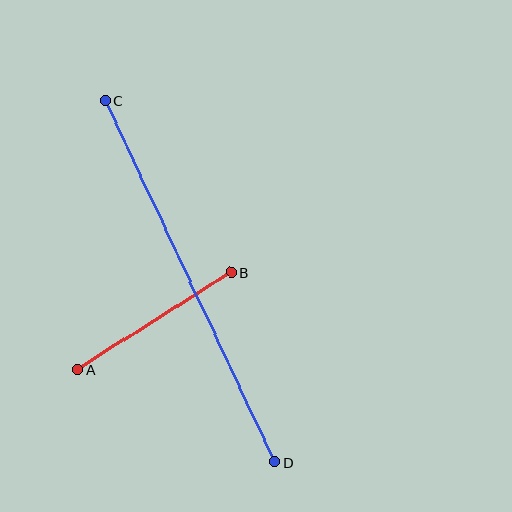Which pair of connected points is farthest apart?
Points C and D are farthest apart.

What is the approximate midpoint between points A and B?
The midpoint is at approximately (154, 321) pixels.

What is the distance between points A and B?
The distance is approximately 182 pixels.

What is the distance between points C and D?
The distance is approximately 399 pixels.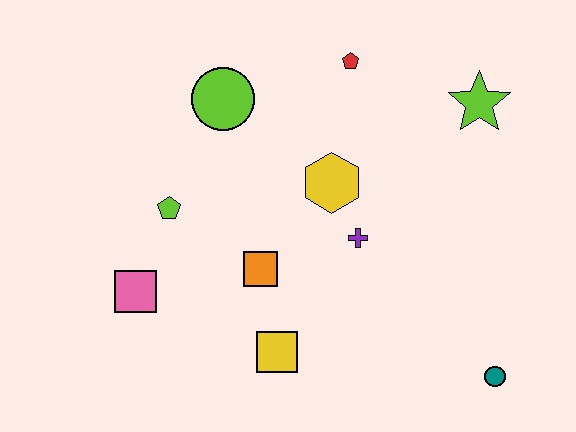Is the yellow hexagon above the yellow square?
Yes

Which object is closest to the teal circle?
The purple cross is closest to the teal circle.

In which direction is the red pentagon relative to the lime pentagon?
The red pentagon is to the right of the lime pentagon.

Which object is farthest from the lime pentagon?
The teal circle is farthest from the lime pentagon.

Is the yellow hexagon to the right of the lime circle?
Yes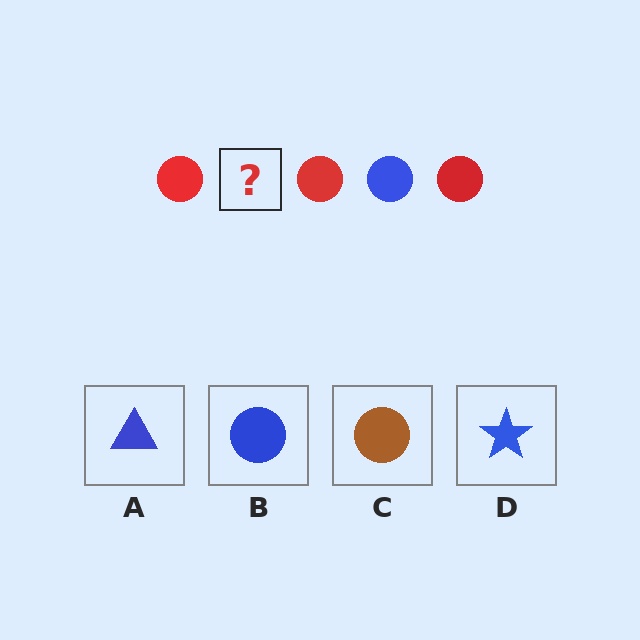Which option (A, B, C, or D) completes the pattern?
B.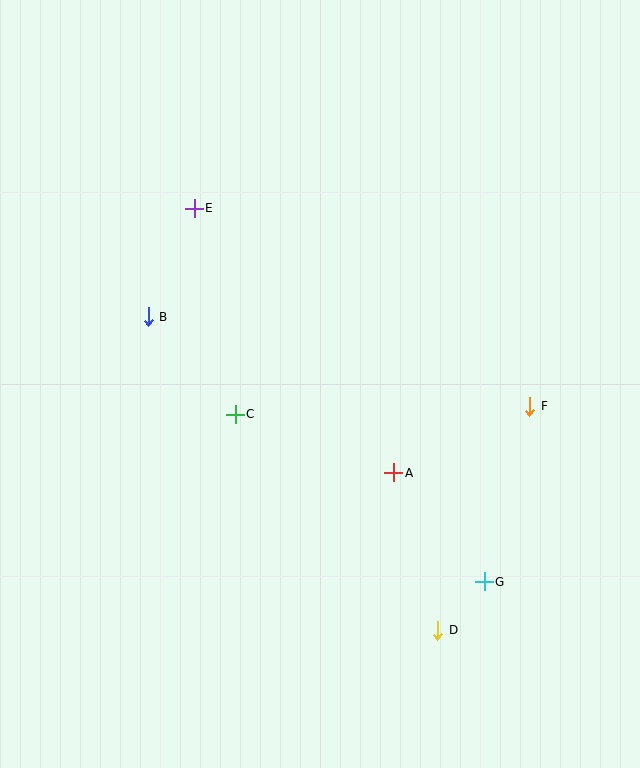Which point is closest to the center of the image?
Point C at (235, 414) is closest to the center.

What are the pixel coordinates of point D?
Point D is at (438, 630).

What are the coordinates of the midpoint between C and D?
The midpoint between C and D is at (336, 522).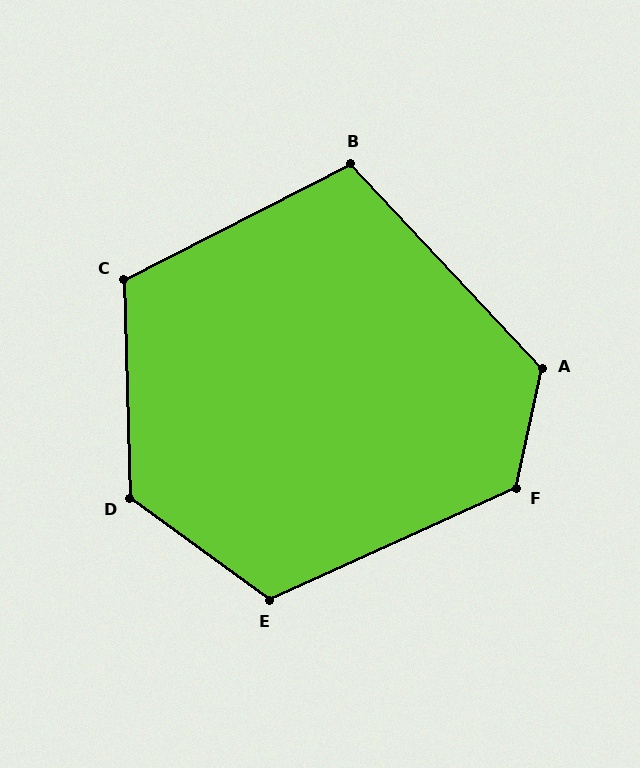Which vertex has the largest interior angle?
D, at approximately 128 degrees.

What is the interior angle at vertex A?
Approximately 125 degrees (obtuse).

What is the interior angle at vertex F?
Approximately 126 degrees (obtuse).